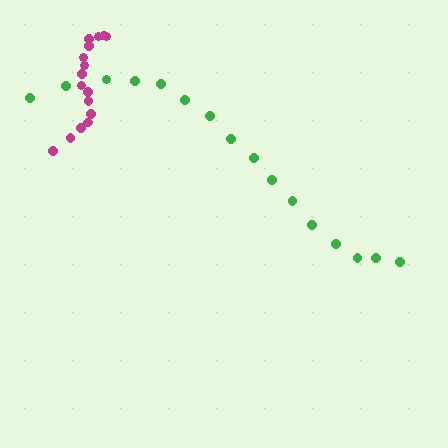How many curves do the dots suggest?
There are 2 distinct paths.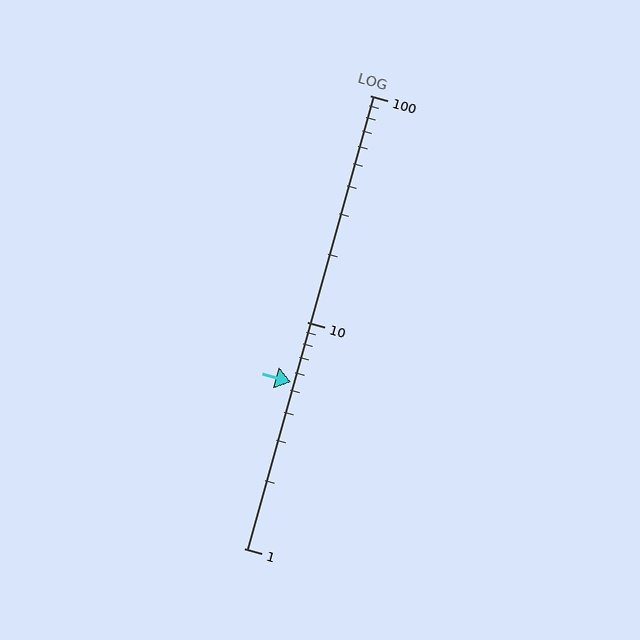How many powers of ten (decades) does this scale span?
The scale spans 2 decades, from 1 to 100.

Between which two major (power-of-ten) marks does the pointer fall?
The pointer is between 1 and 10.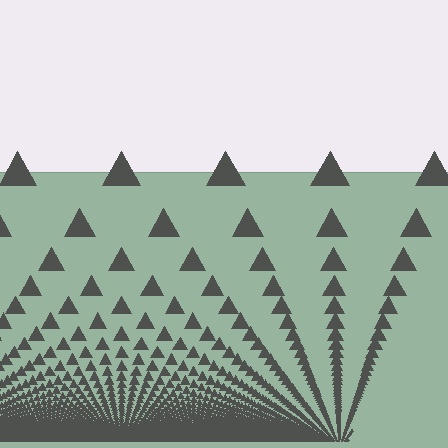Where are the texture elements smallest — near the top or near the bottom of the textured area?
Near the bottom.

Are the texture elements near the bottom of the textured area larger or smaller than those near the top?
Smaller. The gradient is inverted — elements near the bottom are smaller and denser.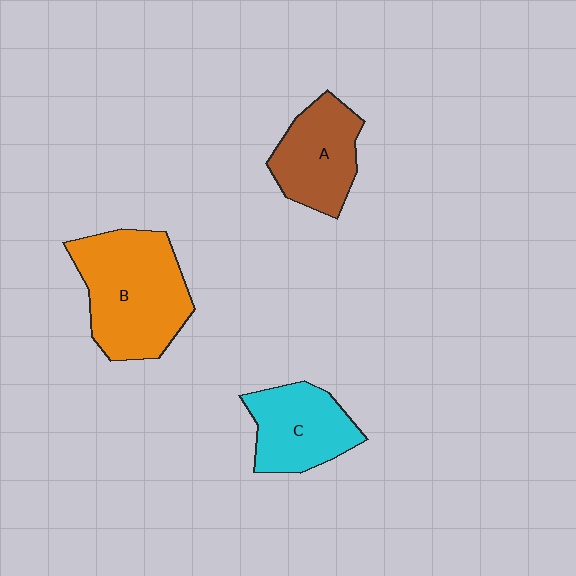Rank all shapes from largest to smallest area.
From largest to smallest: B (orange), A (brown), C (cyan).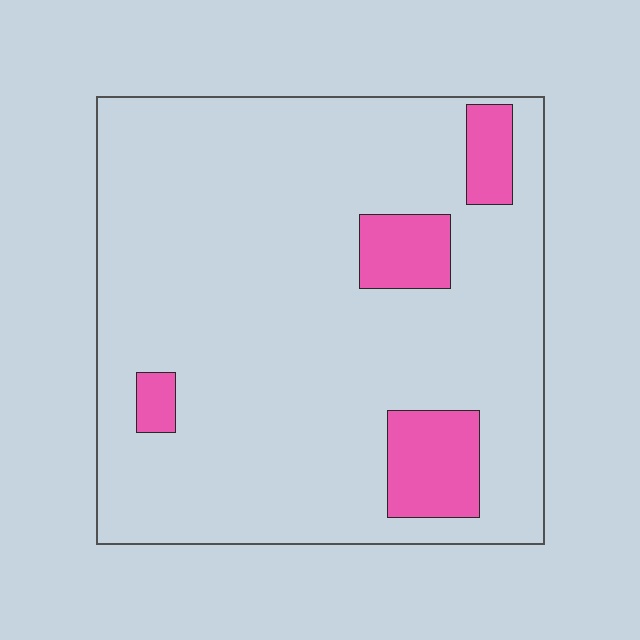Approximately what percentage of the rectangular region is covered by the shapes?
Approximately 10%.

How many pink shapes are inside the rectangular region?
4.